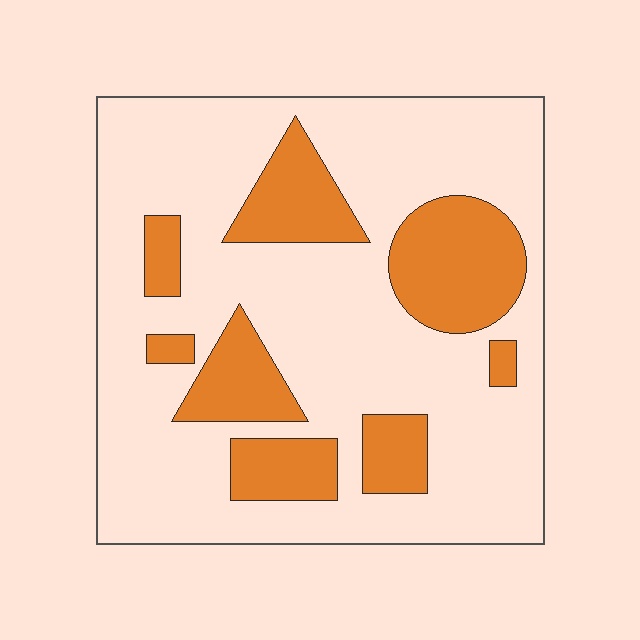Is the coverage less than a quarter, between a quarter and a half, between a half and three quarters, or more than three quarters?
Between a quarter and a half.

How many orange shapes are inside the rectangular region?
8.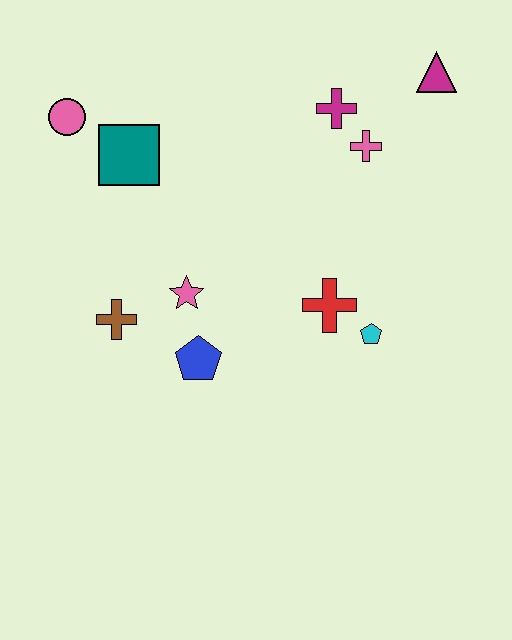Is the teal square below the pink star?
No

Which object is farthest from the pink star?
The magenta triangle is farthest from the pink star.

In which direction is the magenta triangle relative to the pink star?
The magenta triangle is to the right of the pink star.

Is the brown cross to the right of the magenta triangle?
No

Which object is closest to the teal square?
The pink circle is closest to the teal square.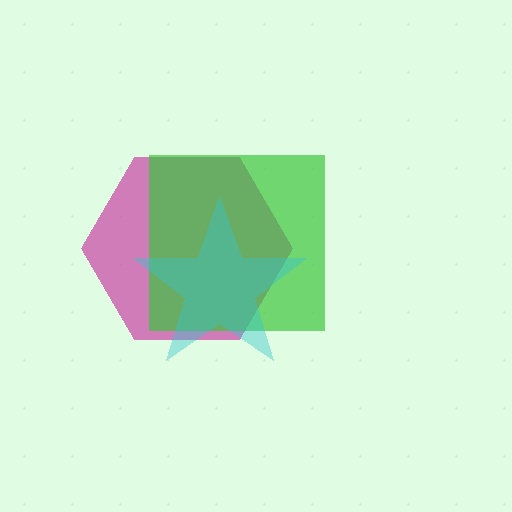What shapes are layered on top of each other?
The layered shapes are: a magenta hexagon, a green square, a cyan star.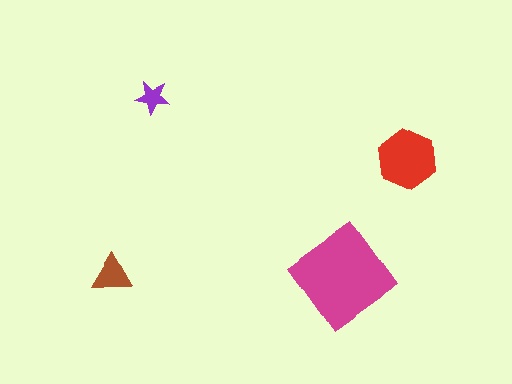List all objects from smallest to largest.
The purple star, the brown triangle, the red hexagon, the magenta diamond.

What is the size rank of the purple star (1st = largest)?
4th.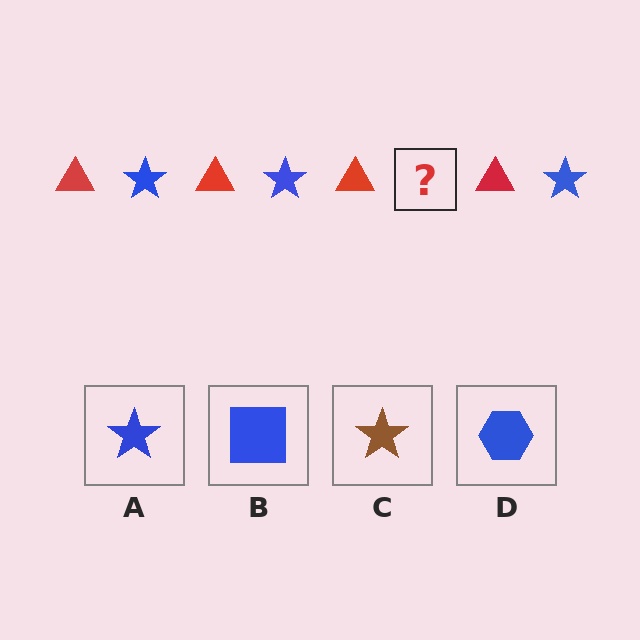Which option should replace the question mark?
Option A.